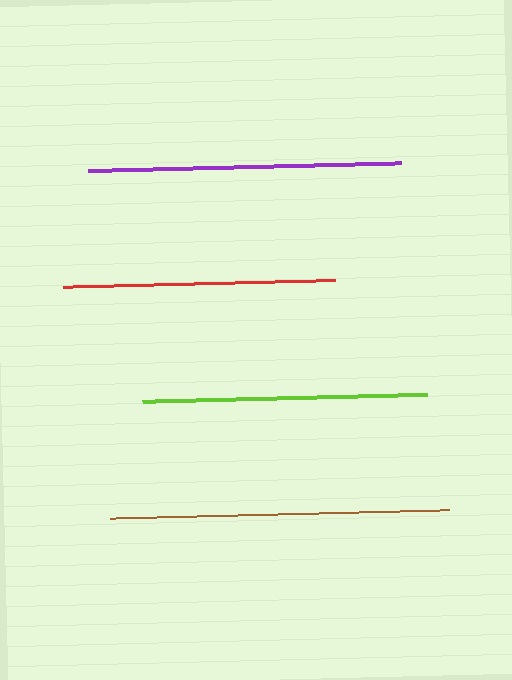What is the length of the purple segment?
The purple segment is approximately 312 pixels long.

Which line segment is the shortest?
The red line is the shortest at approximately 272 pixels.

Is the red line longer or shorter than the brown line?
The brown line is longer than the red line.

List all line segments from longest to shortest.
From longest to shortest: brown, purple, lime, red.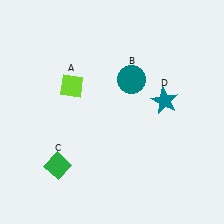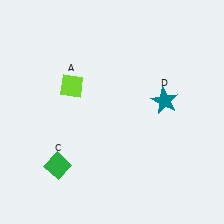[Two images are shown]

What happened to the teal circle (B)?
The teal circle (B) was removed in Image 2. It was in the top-right area of Image 1.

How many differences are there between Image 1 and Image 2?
There is 1 difference between the two images.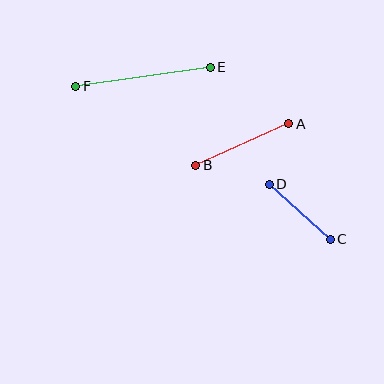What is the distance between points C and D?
The distance is approximately 82 pixels.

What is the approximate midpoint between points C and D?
The midpoint is at approximately (300, 212) pixels.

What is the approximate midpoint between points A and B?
The midpoint is at approximately (242, 144) pixels.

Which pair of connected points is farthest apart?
Points E and F are farthest apart.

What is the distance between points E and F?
The distance is approximately 136 pixels.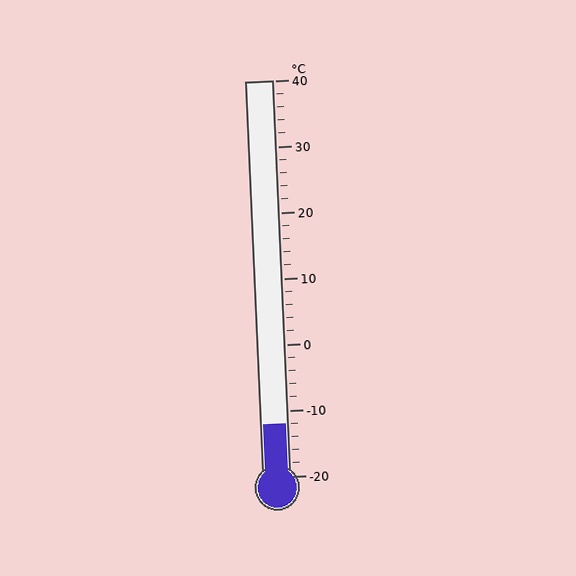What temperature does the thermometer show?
The thermometer shows approximately -12°C.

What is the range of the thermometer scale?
The thermometer scale ranges from -20°C to 40°C.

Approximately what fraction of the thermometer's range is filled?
The thermometer is filled to approximately 15% of its range.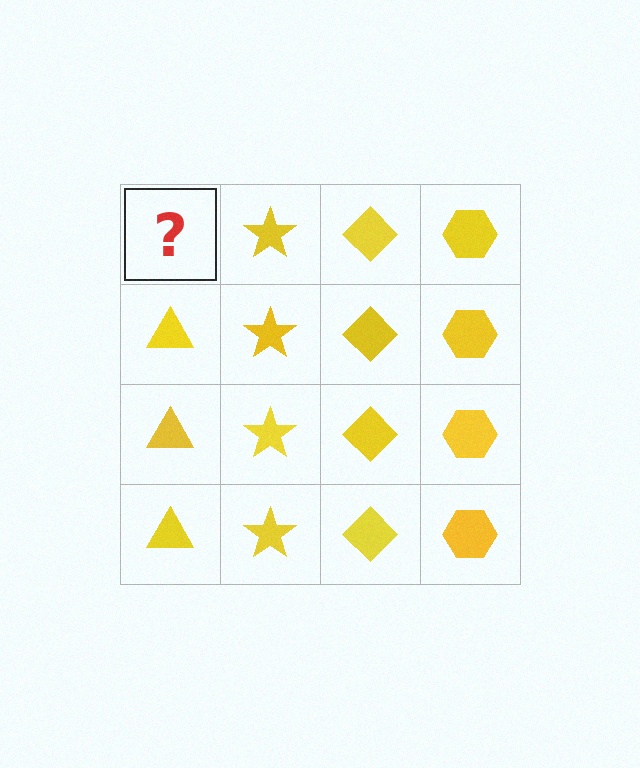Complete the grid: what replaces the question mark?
The question mark should be replaced with a yellow triangle.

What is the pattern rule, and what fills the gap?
The rule is that each column has a consistent shape. The gap should be filled with a yellow triangle.